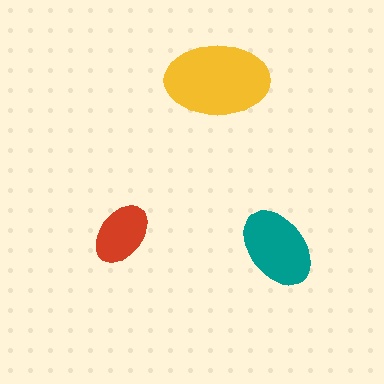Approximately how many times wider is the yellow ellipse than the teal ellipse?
About 1.5 times wider.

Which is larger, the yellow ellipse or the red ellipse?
The yellow one.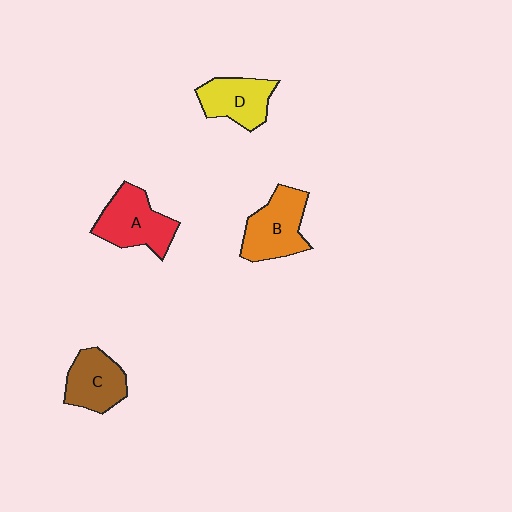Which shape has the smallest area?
Shape C (brown).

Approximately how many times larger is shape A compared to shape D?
Approximately 1.2 times.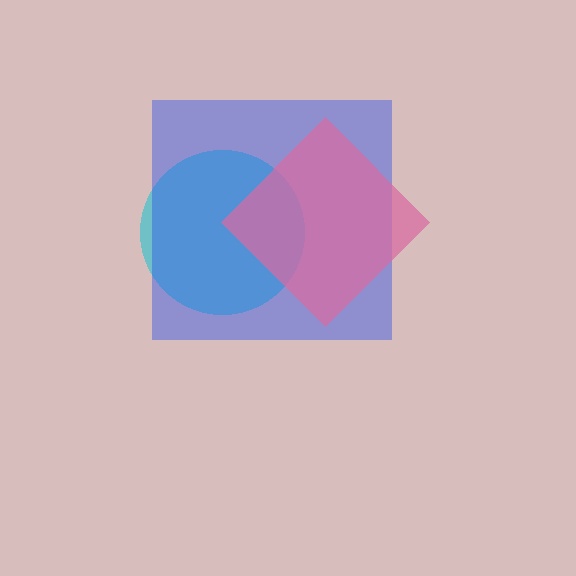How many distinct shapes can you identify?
There are 3 distinct shapes: a cyan circle, a blue square, a pink diamond.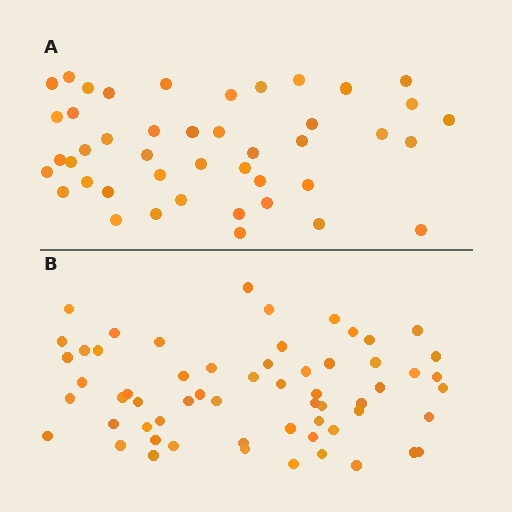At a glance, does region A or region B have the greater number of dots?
Region B (the bottom region) has more dots.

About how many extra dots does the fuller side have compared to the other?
Region B has approximately 15 more dots than region A.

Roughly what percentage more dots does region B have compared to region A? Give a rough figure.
About 35% more.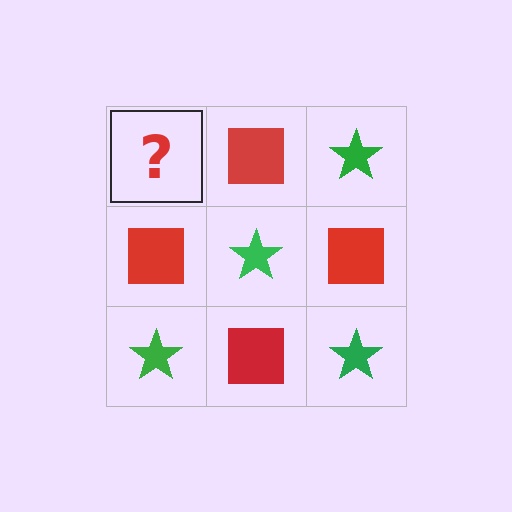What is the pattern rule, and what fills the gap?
The rule is that it alternates green star and red square in a checkerboard pattern. The gap should be filled with a green star.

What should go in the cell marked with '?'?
The missing cell should contain a green star.